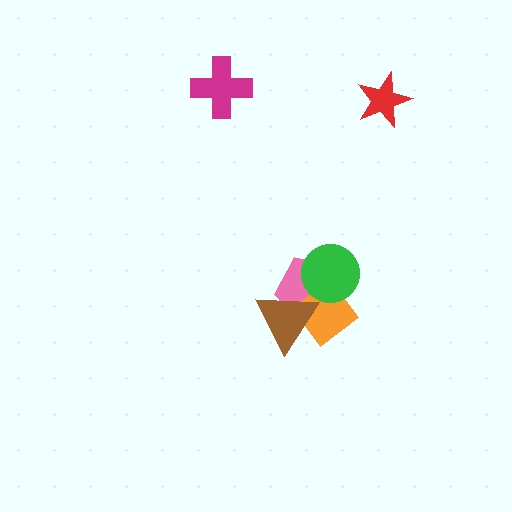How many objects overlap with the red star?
0 objects overlap with the red star.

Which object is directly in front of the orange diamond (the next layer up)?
The brown triangle is directly in front of the orange diamond.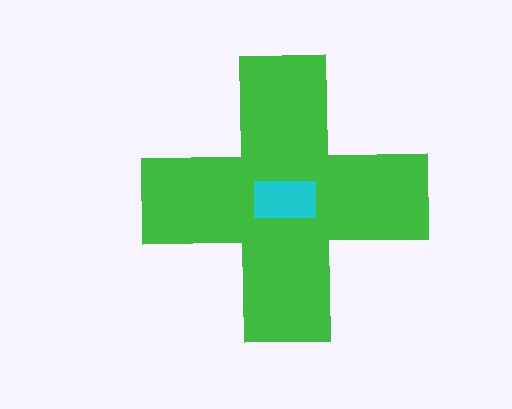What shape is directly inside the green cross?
The cyan rectangle.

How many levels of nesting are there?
2.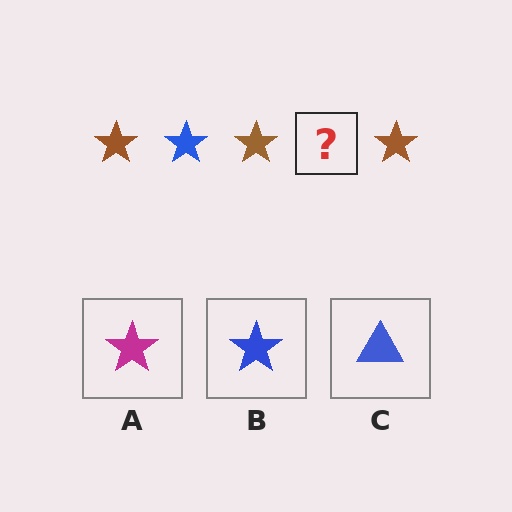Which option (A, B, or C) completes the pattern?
B.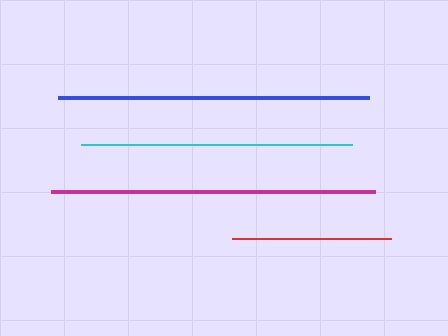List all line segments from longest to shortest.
From longest to shortest: magenta, blue, cyan, red.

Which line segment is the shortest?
The red line is the shortest at approximately 159 pixels.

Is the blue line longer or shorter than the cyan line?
The blue line is longer than the cyan line.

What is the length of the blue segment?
The blue segment is approximately 311 pixels long.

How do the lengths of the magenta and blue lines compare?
The magenta and blue lines are approximately the same length.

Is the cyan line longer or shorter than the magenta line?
The magenta line is longer than the cyan line.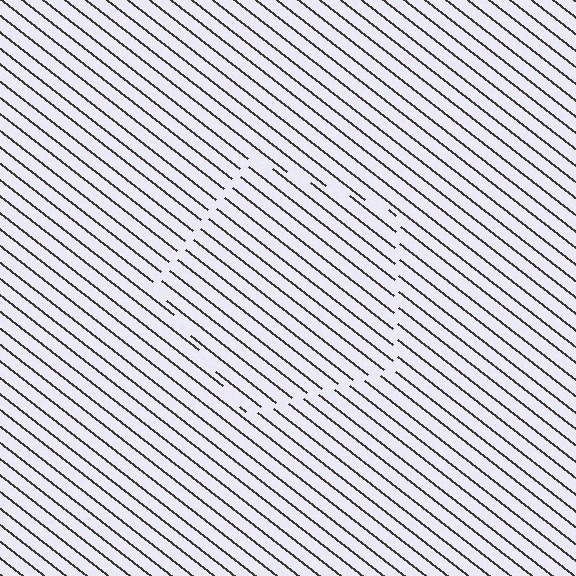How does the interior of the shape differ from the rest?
The interior of the shape contains the same grating, shifted by half a period — the contour is defined by the phase discontinuity where line-ends from the inner and outer gratings abut.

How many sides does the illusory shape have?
5 sides — the line-ends trace a pentagon.